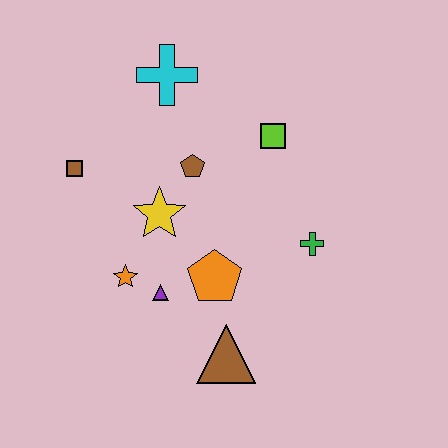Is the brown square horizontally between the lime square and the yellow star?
No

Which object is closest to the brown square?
The yellow star is closest to the brown square.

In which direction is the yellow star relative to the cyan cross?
The yellow star is below the cyan cross.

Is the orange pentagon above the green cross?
No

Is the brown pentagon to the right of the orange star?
Yes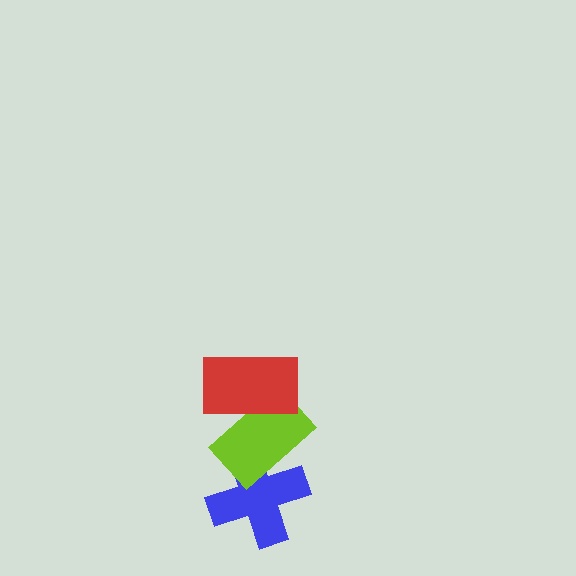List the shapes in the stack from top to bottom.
From top to bottom: the red rectangle, the lime rectangle, the blue cross.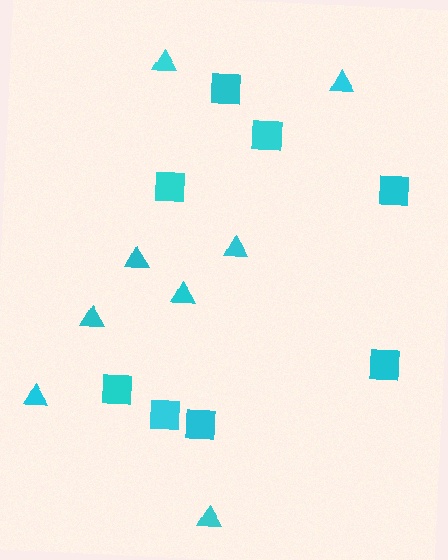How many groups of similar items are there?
There are 2 groups: one group of triangles (8) and one group of squares (8).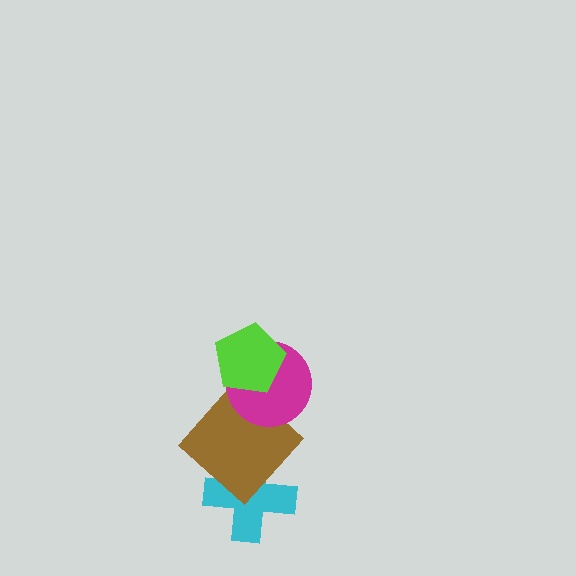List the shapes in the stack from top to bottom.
From top to bottom: the lime pentagon, the magenta circle, the brown diamond, the cyan cross.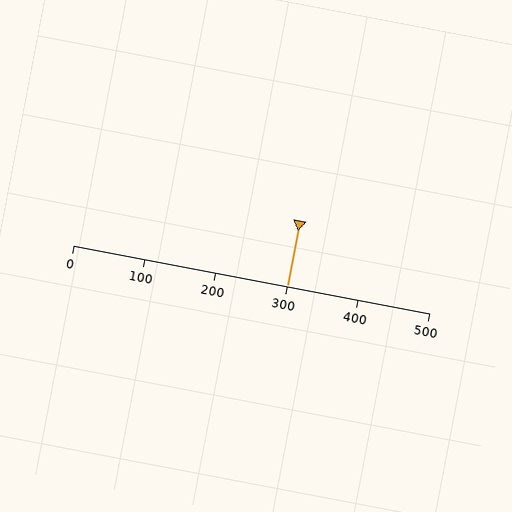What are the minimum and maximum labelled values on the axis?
The axis runs from 0 to 500.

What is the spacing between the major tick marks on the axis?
The major ticks are spaced 100 apart.